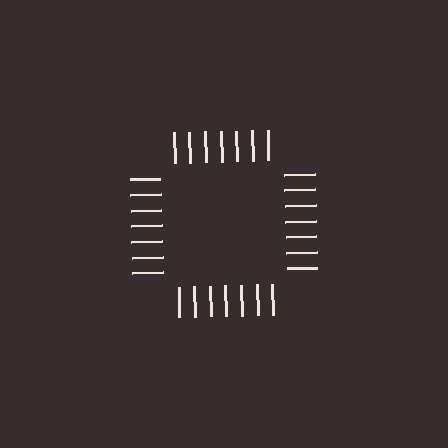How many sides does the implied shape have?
4 sides — the line-ends trace a square.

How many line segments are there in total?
28 — 7 along each of the 4 edges.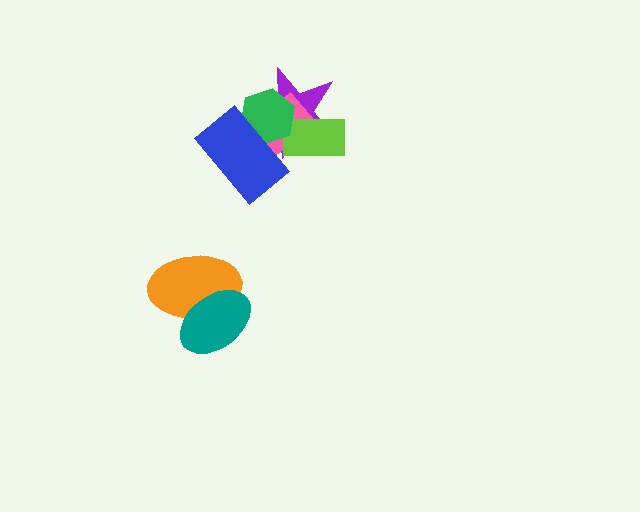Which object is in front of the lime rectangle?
The green hexagon is in front of the lime rectangle.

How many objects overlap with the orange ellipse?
1 object overlaps with the orange ellipse.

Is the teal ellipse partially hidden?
No, no other shape covers it.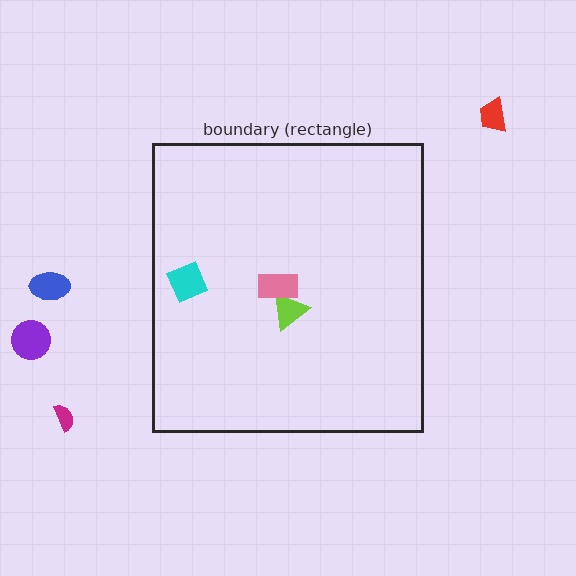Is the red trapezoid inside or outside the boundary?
Outside.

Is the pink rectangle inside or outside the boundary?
Inside.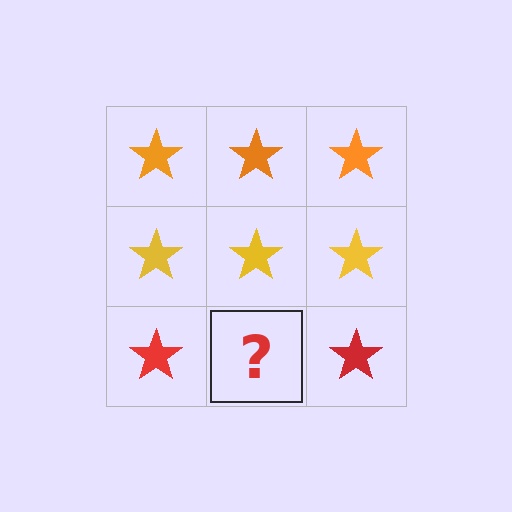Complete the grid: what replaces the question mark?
The question mark should be replaced with a red star.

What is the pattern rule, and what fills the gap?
The rule is that each row has a consistent color. The gap should be filled with a red star.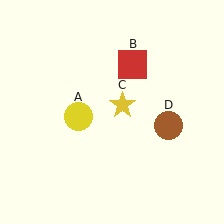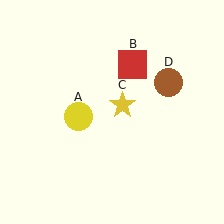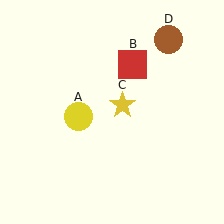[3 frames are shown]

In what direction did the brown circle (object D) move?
The brown circle (object D) moved up.